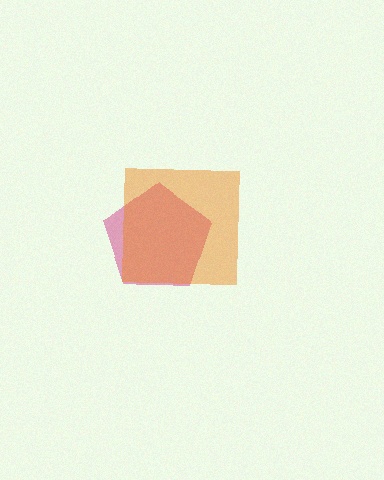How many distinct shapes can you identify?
There are 2 distinct shapes: a magenta pentagon, an orange square.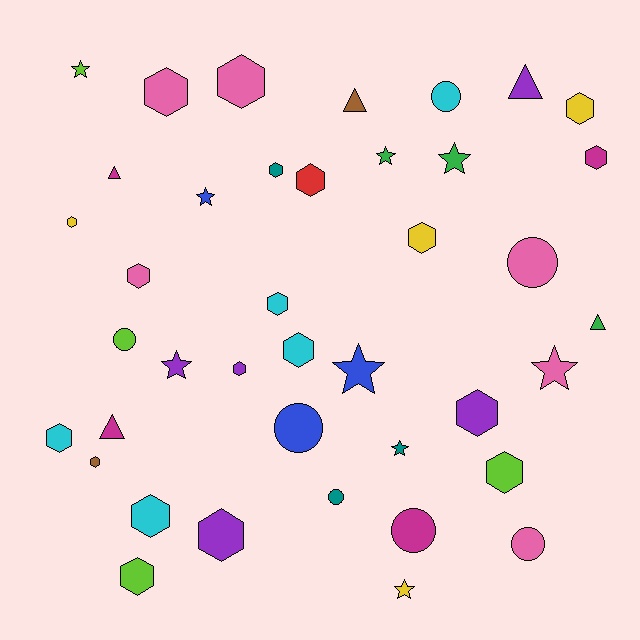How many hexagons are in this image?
There are 19 hexagons.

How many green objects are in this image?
There are 3 green objects.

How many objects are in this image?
There are 40 objects.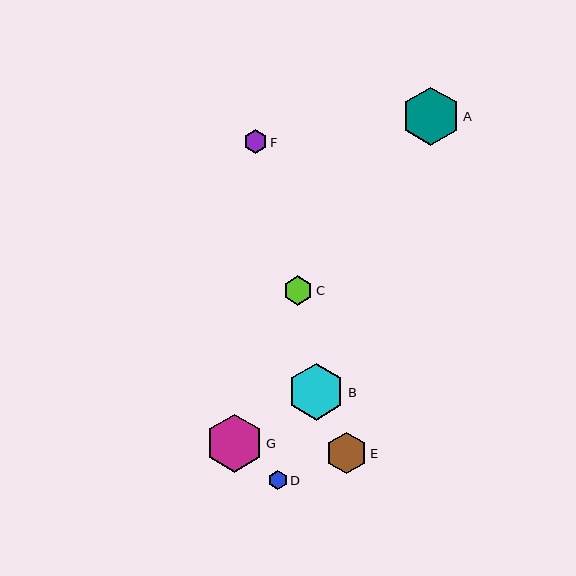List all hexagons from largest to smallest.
From largest to smallest: A, G, B, E, C, F, D.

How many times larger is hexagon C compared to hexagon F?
Hexagon C is approximately 1.2 times the size of hexagon F.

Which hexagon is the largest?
Hexagon A is the largest with a size of approximately 58 pixels.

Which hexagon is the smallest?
Hexagon D is the smallest with a size of approximately 19 pixels.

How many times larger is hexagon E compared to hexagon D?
Hexagon E is approximately 2.2 times the size of hexagon D.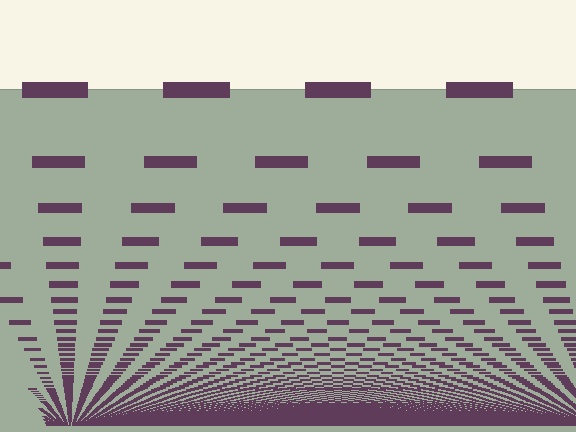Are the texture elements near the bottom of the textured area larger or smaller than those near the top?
Smaller. The gradient is inverted — elements near the bottom are smaller and denser.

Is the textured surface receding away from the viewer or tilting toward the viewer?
The surface appears to tilt toward the viewer. Texture elements get larger and sparser toward the top.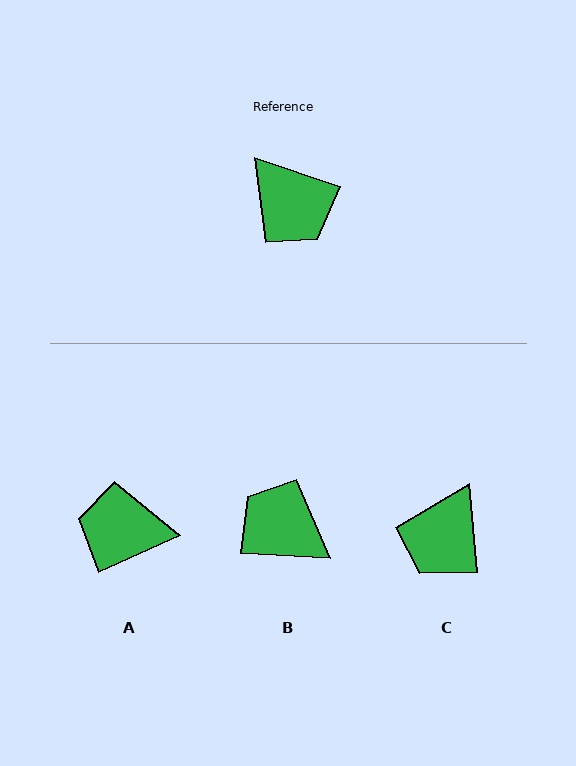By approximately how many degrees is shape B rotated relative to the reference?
Approximately 164 degrees clockwise.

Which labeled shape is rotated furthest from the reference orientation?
B, about 164 degrees away.